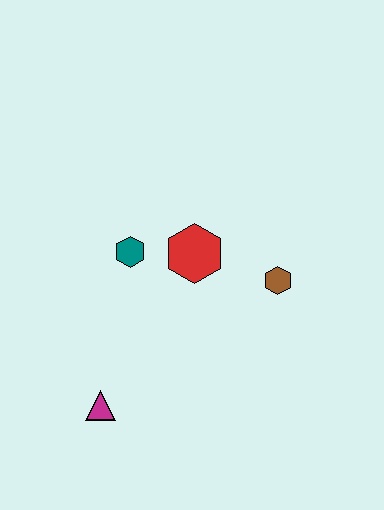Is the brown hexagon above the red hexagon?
No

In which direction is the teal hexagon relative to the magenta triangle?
The teal hexagon is above the magenta triangle.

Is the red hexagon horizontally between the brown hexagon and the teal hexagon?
Yes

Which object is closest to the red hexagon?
The teal hexagon is closest to the red hexagon.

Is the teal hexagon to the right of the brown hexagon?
No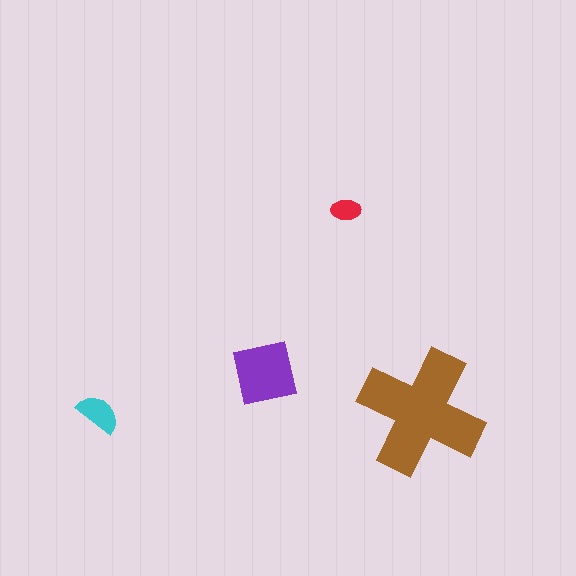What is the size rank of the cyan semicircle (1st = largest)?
3rd.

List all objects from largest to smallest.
The brown cross, the purple square, the cyan semicircle, the red ellipse.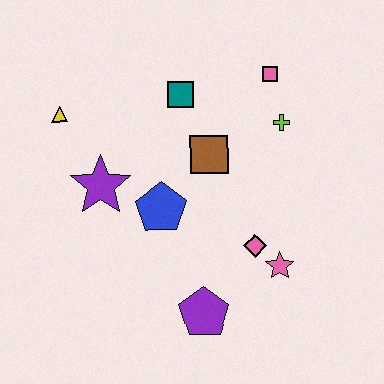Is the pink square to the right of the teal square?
Yes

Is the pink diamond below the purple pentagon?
No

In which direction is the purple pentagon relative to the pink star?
The purple pentagon is to the left of the pink star.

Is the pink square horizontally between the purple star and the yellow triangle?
No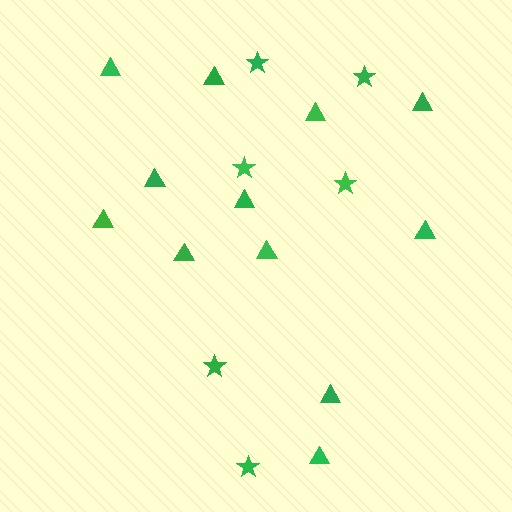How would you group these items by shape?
There are 2 groups: one group of stars (6) and one group of triangles (12).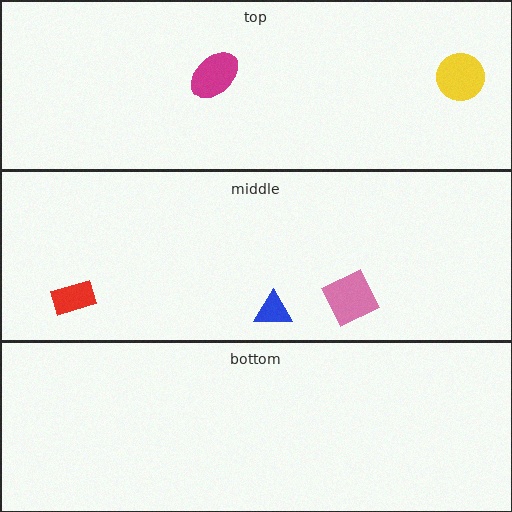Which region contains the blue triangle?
The middle region.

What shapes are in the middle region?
The blue triangle, the pink square, the red rectangle.